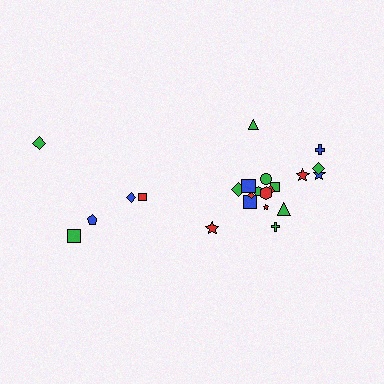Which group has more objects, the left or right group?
The right group.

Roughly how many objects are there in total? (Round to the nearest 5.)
Roughly 25 objects in total.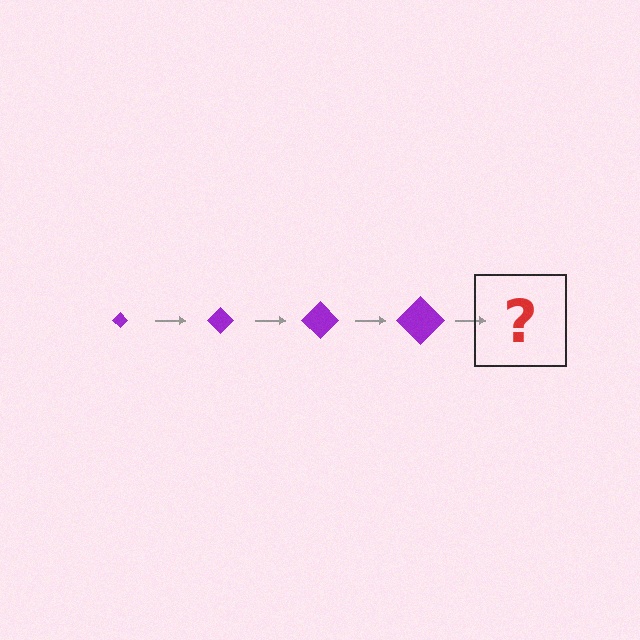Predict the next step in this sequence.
The next step is a purple diamond, larger than the previous one.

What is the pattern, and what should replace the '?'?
The pattern is that the diamond gets progressively larger each step. The '?' should be a purple diamond, larger than the previous one.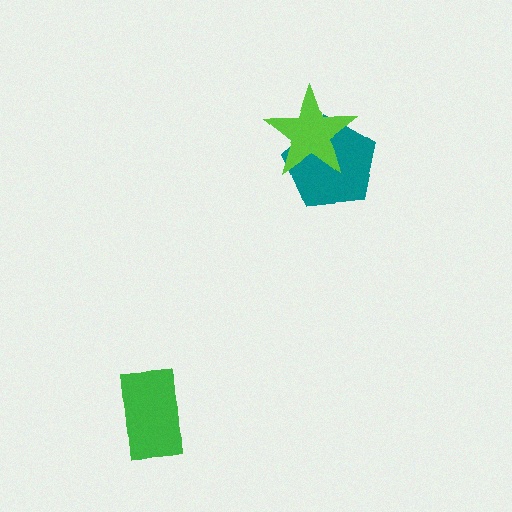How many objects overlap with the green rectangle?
0 objects overlap with the green rectangle.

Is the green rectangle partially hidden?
No, no other shape covers it.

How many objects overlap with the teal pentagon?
1 object overlaps with the teal pentagon.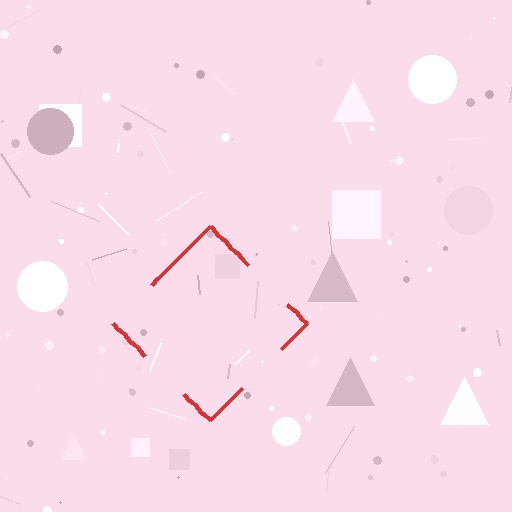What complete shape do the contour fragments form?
The contour fragments form a diamond.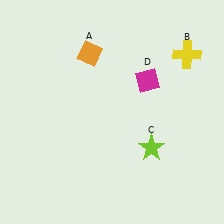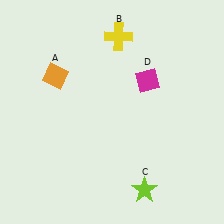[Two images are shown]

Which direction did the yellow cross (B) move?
The yellow cross (B) moved left.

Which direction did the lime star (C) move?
The lime star (C) moved down.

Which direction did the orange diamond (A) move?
The orange diamond (A) moved left.